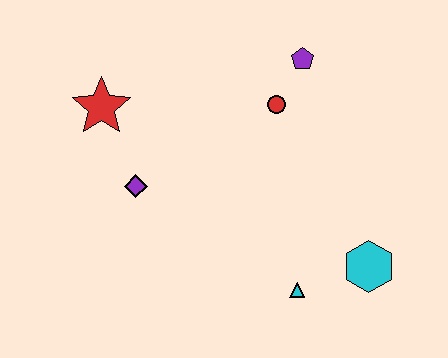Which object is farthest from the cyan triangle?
The red star is farthest from the cyan triangle.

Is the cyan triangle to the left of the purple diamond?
No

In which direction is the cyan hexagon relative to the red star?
The cyan hexagon is to the right of the red star.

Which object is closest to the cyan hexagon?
The cyan triangle is closest to the cyan hexagon.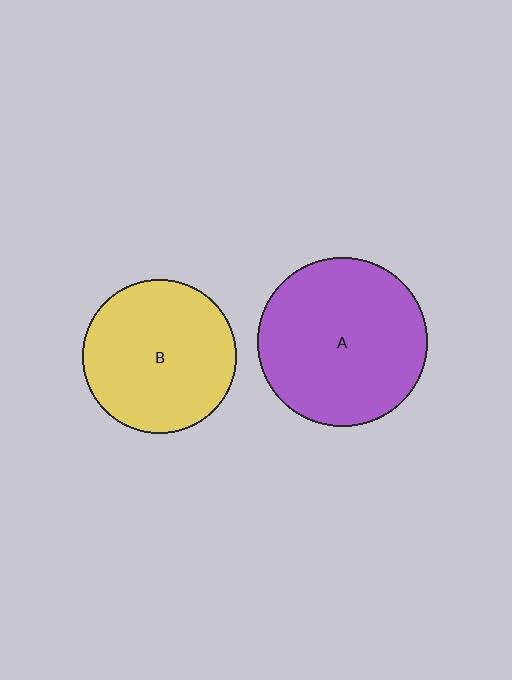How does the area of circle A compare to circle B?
Approximately 1.2 times.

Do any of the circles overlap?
No, none of the circles overlap.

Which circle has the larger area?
Circle A (purple).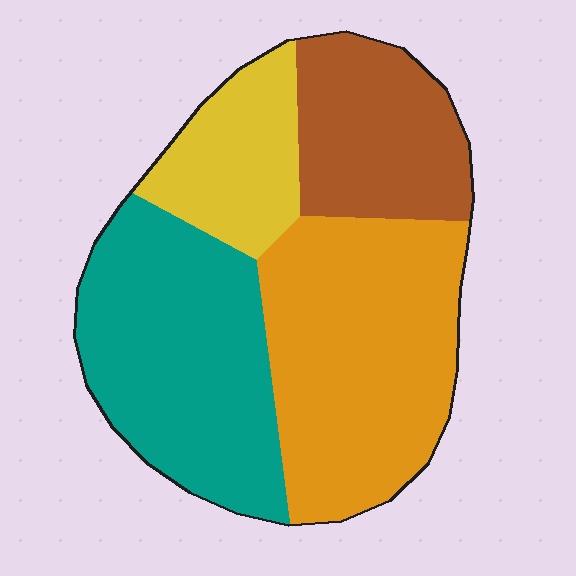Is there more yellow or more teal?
Teal.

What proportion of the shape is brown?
Brown covers 19% of the shape.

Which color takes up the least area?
Yellow, at roughly 15%.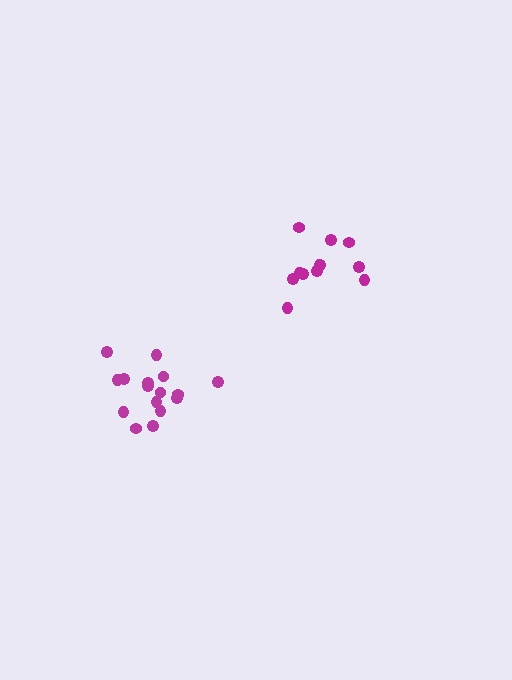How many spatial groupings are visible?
There are 2 spatial groupings.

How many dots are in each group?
Group 1: 16 dots, Group 2: 13 dots (29 total).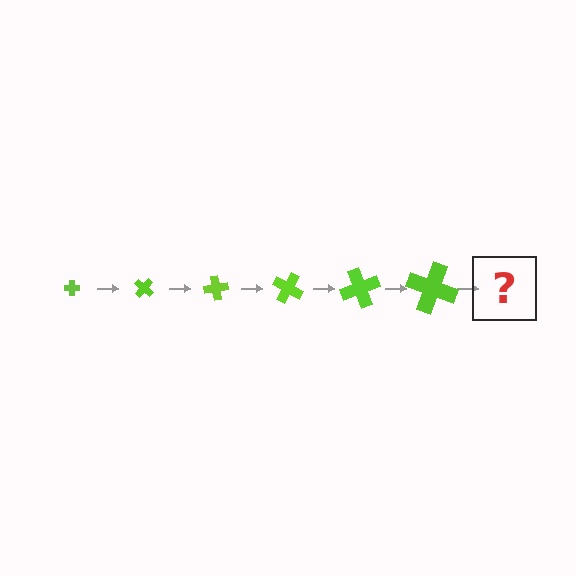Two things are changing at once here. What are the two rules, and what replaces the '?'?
The two rules are that the cross grows larger each step and it rotates 40 degrees each step. The '?' should be a cross, larger than the previous one and rotated 240 degrees from the start.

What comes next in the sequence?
The next element should be a cross, larger than the previous one and rotated 240 degrees from the start.